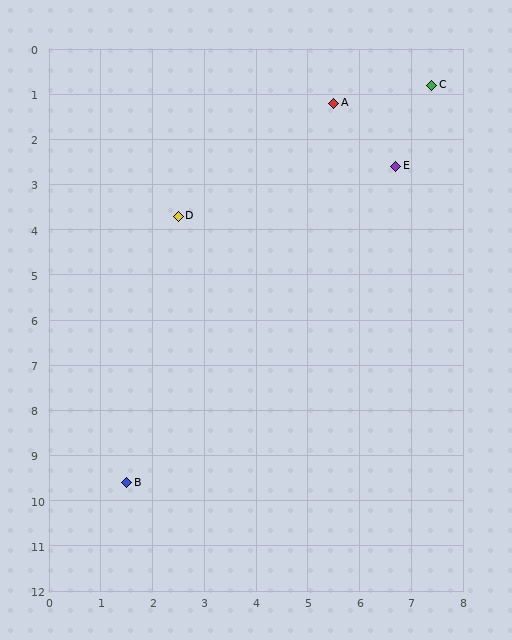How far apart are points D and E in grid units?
Points D and E are about 4.3 grid units apart.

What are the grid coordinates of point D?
Point D is at approximately (2.5, 3.7).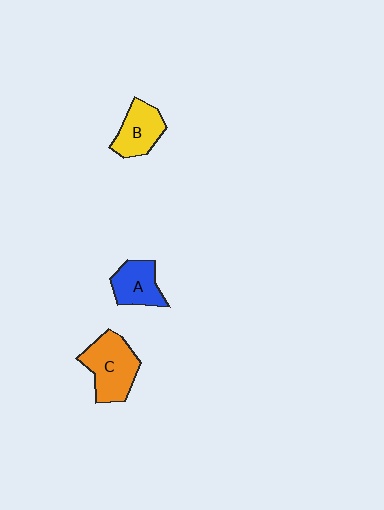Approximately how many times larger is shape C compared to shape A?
Approximately 1.5 times.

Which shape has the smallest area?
Shape A (blue).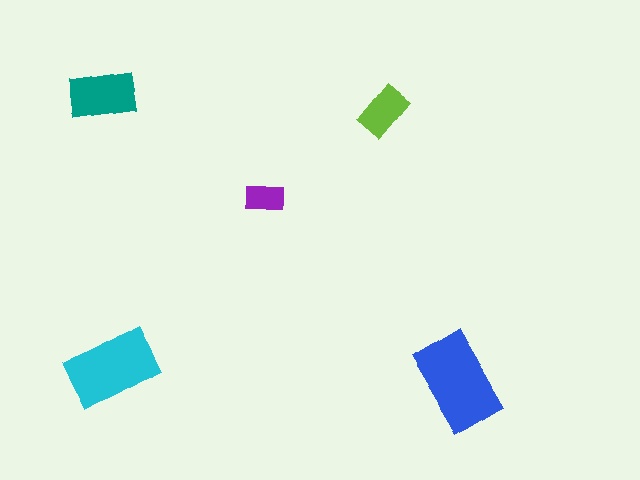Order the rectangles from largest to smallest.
the blue one, the cyan one, the teal one, the lime one, the purple one.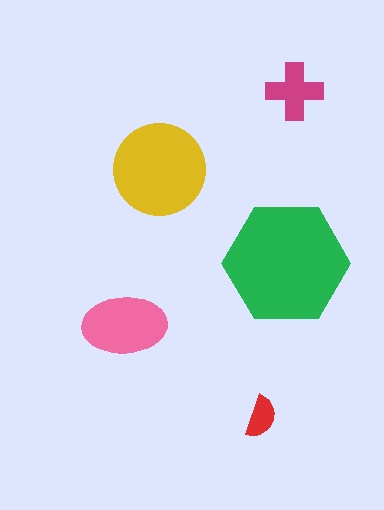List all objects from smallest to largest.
The red semicircle, the magenta cross, the pink ellipse, the yellow circle, the green hexagon.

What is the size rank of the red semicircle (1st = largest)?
5th.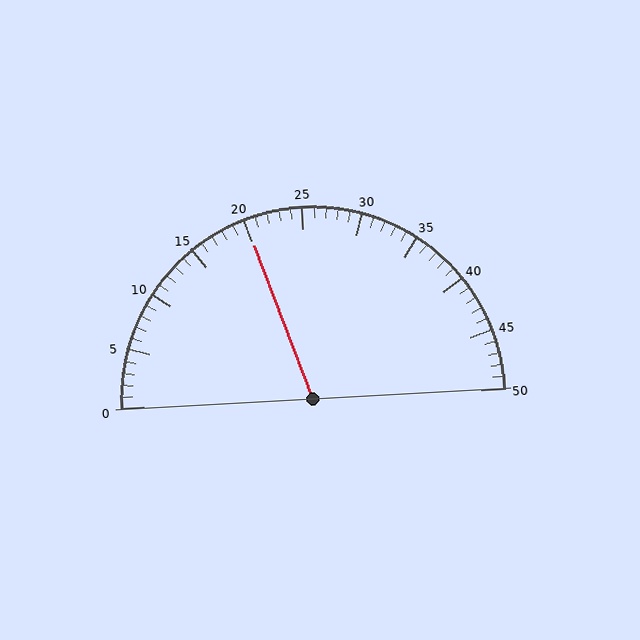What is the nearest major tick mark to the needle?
The nearest major tick mark is 20.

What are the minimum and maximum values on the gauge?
The gauge ranges from 0 to 50.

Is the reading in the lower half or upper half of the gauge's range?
The reading is in the lower half of the range (0 to 50).